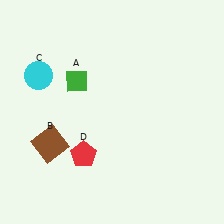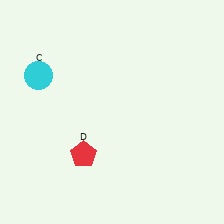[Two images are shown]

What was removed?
The brown square (B), the green diamond (A) were removed in Image 2.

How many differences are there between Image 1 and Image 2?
There are 2 differences between the two images.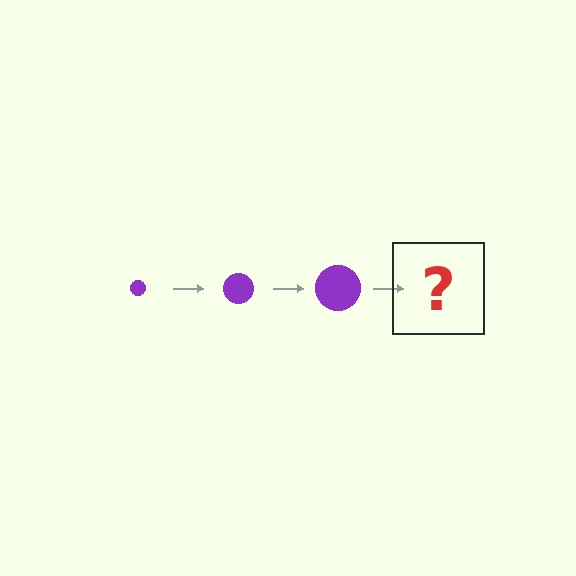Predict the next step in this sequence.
The next step is a purple circle, larger than the previous one.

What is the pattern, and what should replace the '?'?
The pattern is that the circle gets progressively larger each step. The '?' should be a purple circle, larger than the previous one.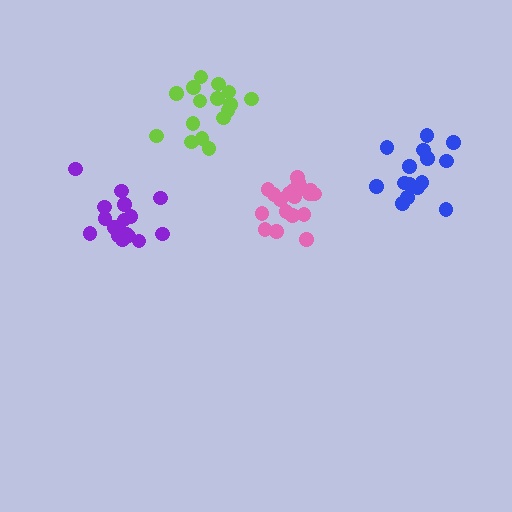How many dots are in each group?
Group 1: 17 dots, Group 2: 15 dots, Group 3: 19 dots, Group 4: 16 dots (67 total).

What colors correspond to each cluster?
The clusters are colored: purple, blue, pink, lime.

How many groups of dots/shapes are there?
There are 4 groups.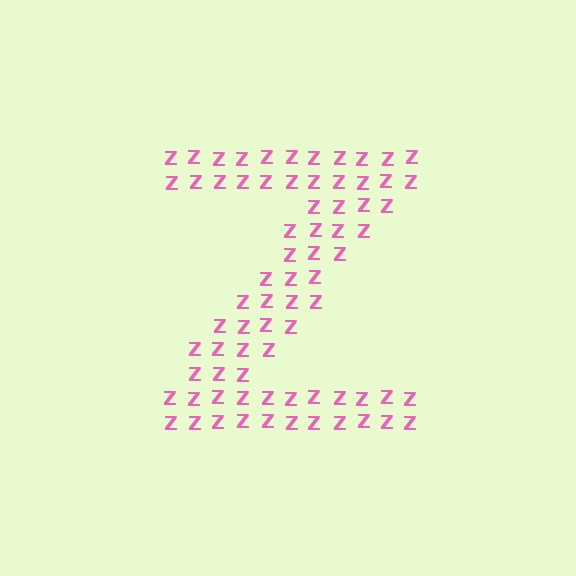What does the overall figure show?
The overall figure shows the letter Z.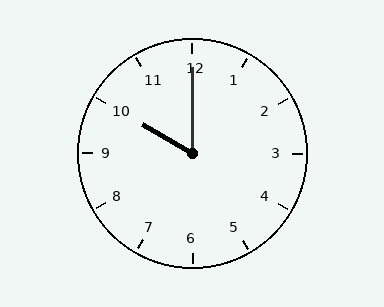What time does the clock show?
10:00.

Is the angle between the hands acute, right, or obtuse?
It is acute.